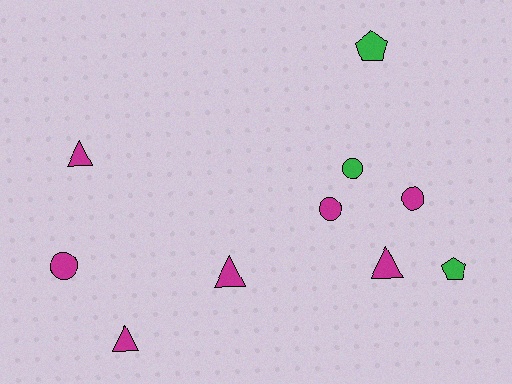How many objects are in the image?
There are 10 objects.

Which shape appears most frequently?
Triangle, with 4 objects.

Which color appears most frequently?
Magenta, with 7 objects.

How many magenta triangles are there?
There are 4 magenta triangles.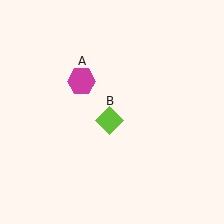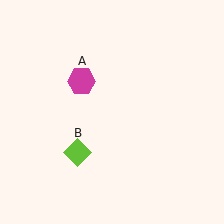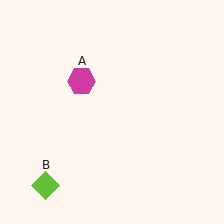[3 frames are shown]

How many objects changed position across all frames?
1 object changed position: lime diamond (object B).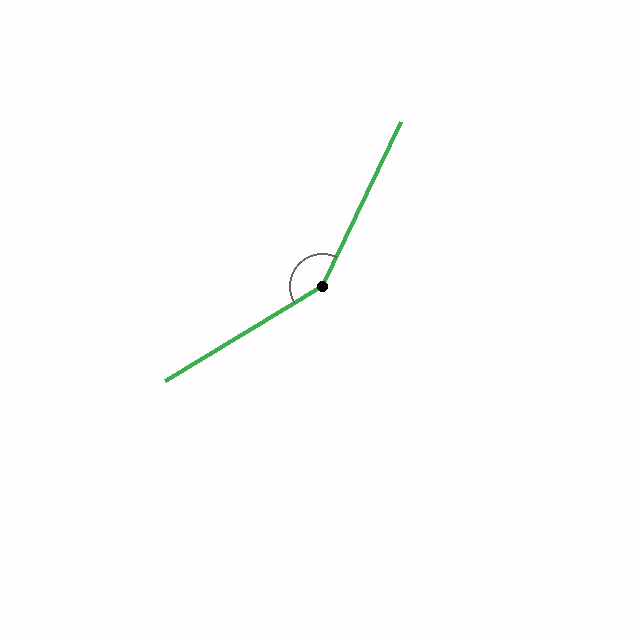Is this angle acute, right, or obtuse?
It is obtuse.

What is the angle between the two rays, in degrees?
Approximately 147 degrees.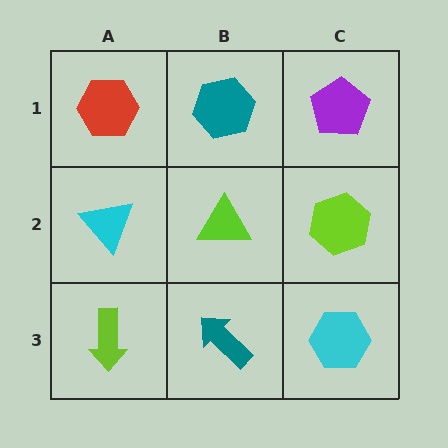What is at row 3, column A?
A lime arrow.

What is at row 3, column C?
A cyan hexagon.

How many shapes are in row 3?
3 shapes.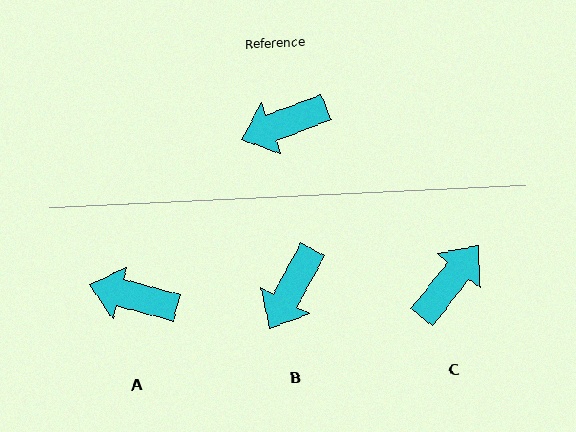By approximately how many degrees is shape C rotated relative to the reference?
Approximately 149 degrees clockwise.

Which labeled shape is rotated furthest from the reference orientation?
C, about 149 degrees away.